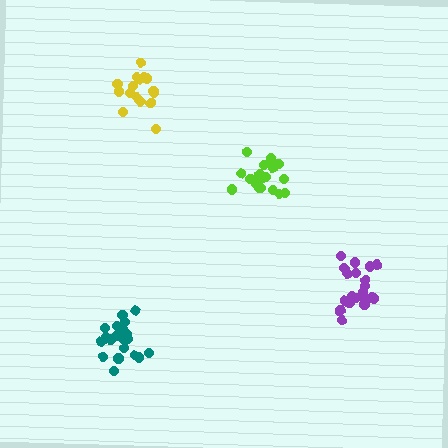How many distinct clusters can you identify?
There are 4 distinct clusters.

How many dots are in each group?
Group 1: 21 dots, Group 2: 16 dots, Group 3: 21 dots, Group 4: 21 dots (79 total).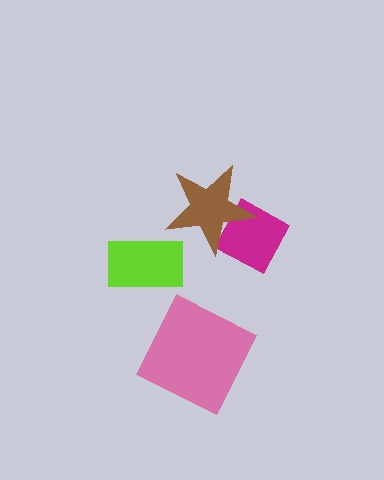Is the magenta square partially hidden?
Yes, it is partially covered by another shape.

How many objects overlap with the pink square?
0 objects overlap with the pink square.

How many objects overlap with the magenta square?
1 object overlaps with the magenta square.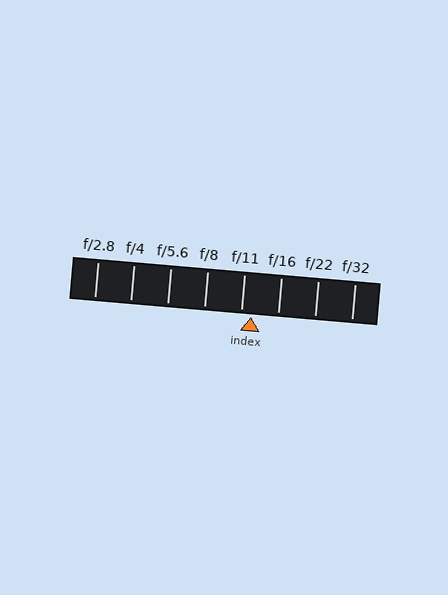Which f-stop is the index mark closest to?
The index mark is closest to f/11.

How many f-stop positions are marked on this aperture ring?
There are 8 f-stop positions marked.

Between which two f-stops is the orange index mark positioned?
The index mark is between f/11 and f/16.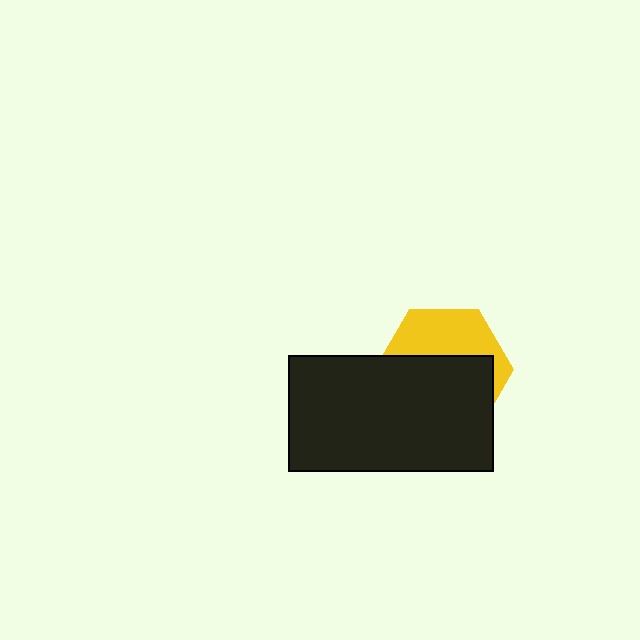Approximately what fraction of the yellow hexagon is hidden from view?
Roughly 60% of the yellow hexagon is hidden behind the black rectangle.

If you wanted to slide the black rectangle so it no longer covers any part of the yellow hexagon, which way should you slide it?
Slide it down — that is the most direct way to separate the two shapes.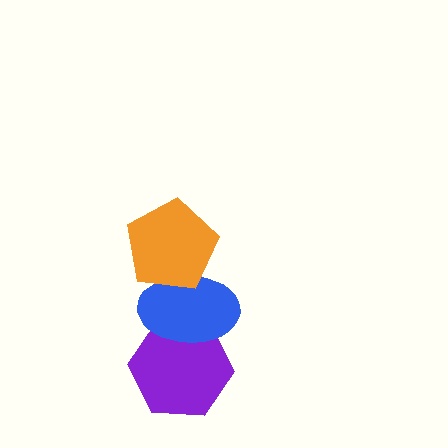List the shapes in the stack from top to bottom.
From top to bottom: the orange pentagon, the blue ellipse, the purple hexagon.